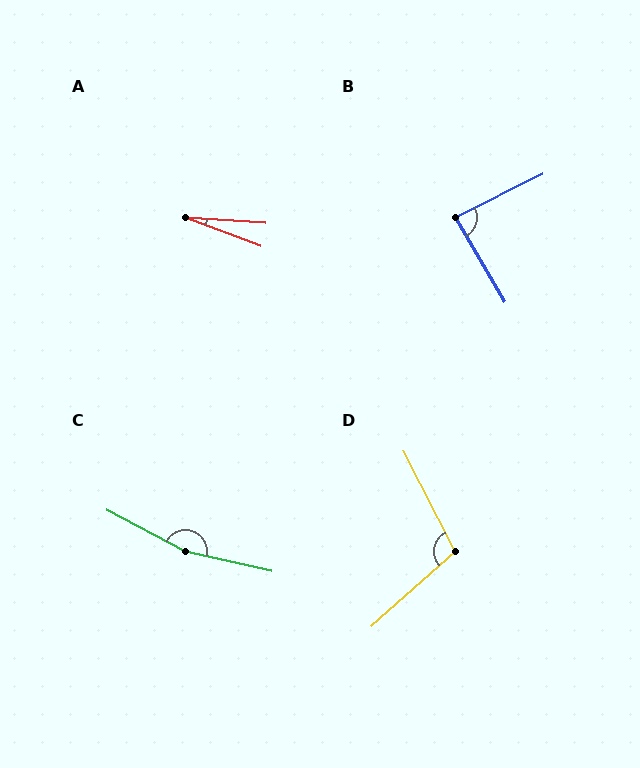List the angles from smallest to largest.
A (17°), B (86°), D (104°), C (164°).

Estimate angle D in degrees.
Approximately 104 degrees.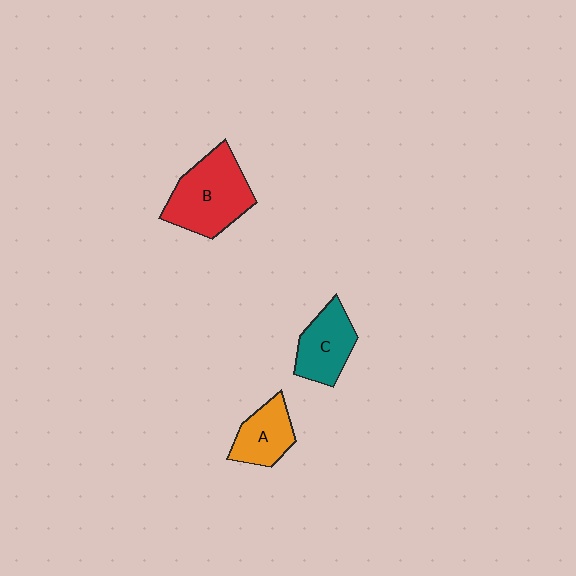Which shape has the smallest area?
Shape A (orange).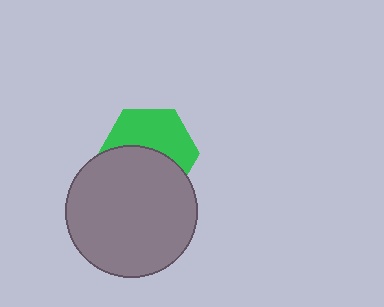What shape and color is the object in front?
The object in front is a gray circle.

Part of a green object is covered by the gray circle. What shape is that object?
It is a hexagon.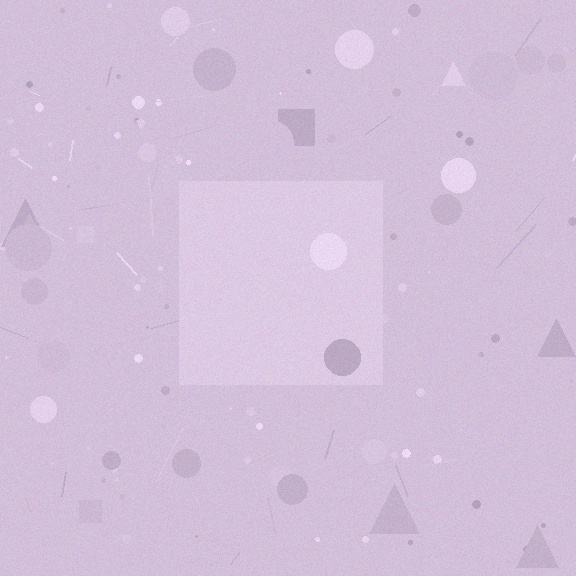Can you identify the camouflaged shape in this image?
The camouflaged shape is a square.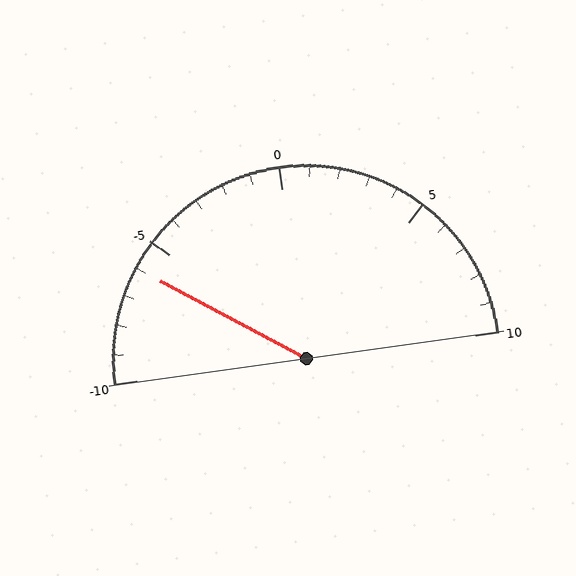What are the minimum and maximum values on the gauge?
The gauge ranges from -10 to 10.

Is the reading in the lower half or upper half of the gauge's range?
The reading is in the lower half of the range (-10 to 10).